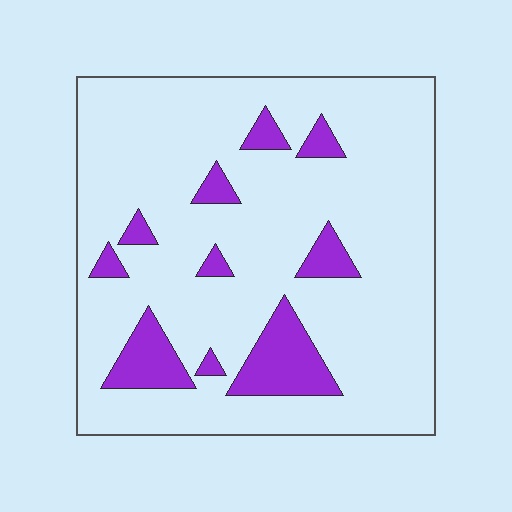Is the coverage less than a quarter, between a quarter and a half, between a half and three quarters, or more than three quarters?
Less than a quarter.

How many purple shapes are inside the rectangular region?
10.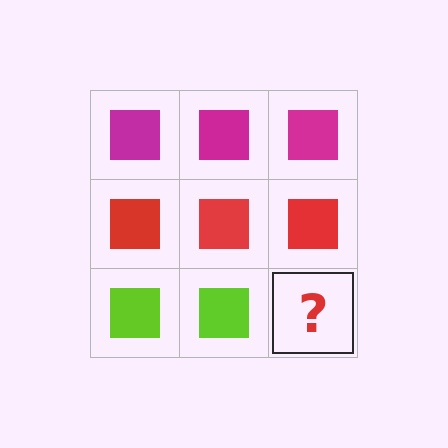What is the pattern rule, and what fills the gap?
The rule is that each row has a consistent color. The gap should be filled with a lime square.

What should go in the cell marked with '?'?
The missing cell should contain a lime square.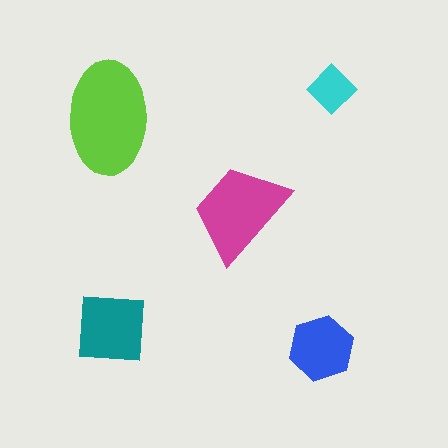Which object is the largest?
The lime ellipse.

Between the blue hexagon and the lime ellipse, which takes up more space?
The lime ellipse.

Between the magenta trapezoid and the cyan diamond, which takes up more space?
The magenta trapezoid.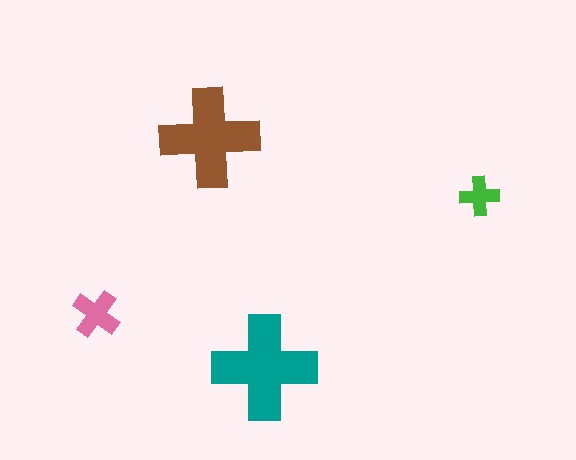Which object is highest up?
The brown cross is topmost.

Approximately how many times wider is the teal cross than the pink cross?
About 2 times wider.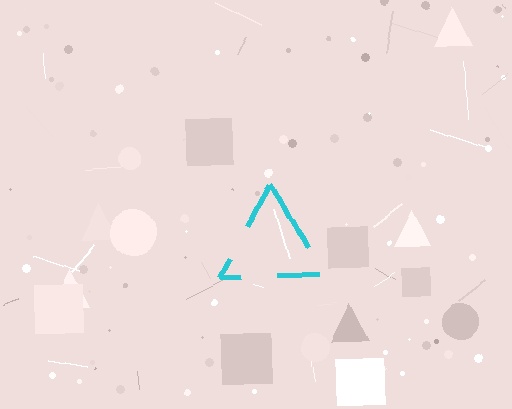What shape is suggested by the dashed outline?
The dashed outline suggests a triangle.